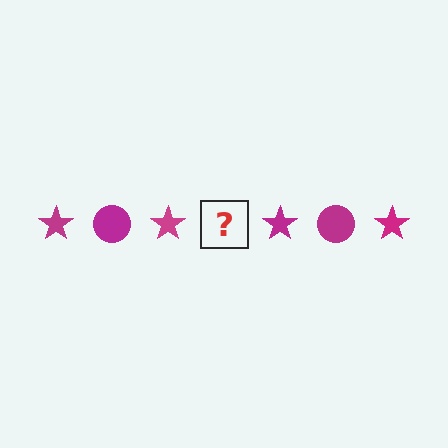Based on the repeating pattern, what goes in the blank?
The blank should be a magenta circle.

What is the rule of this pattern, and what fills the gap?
The rule is that the pattern cycles through star, circle shapes in magenta. The gap should be filled with a magenta circle.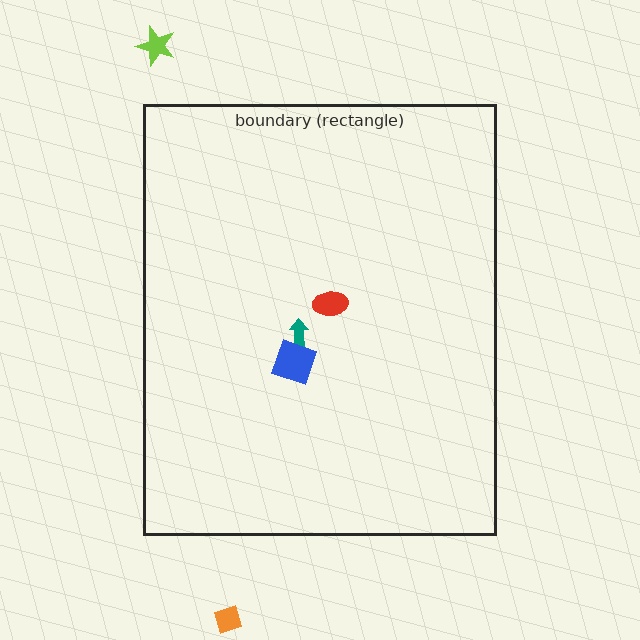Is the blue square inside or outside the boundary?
Inside.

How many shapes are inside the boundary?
3 inside, 2 outside.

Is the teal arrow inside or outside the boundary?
Inside.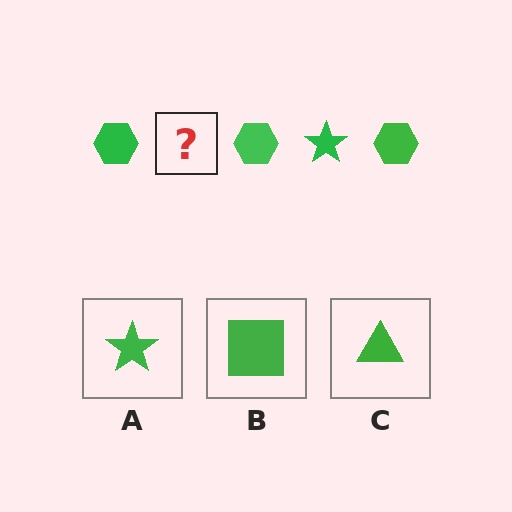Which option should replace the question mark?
Option A.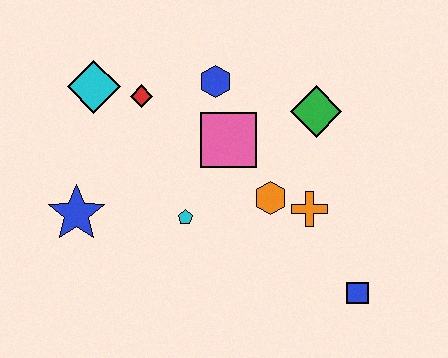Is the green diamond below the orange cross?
No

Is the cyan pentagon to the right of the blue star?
Yes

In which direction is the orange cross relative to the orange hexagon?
The orange cross is to the right of the orange hexagon.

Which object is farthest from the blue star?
The blue square is farthest from the blue star.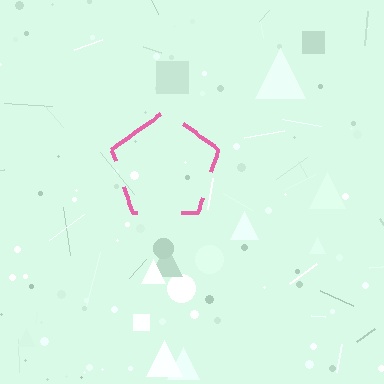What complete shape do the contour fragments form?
The contour fragments form a pentagon.